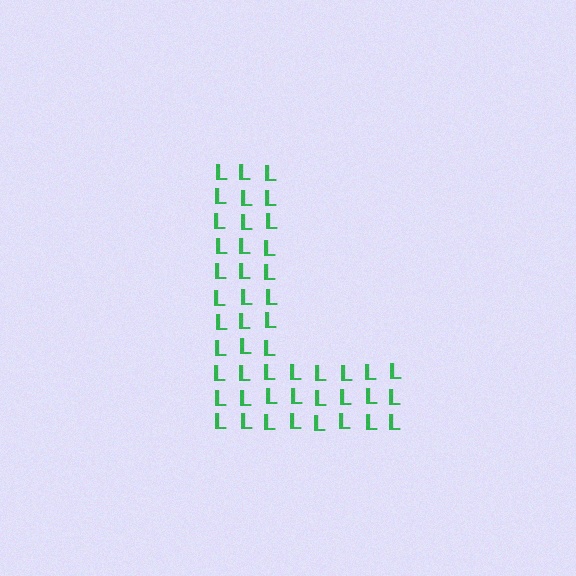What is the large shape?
The large shape is the letter L.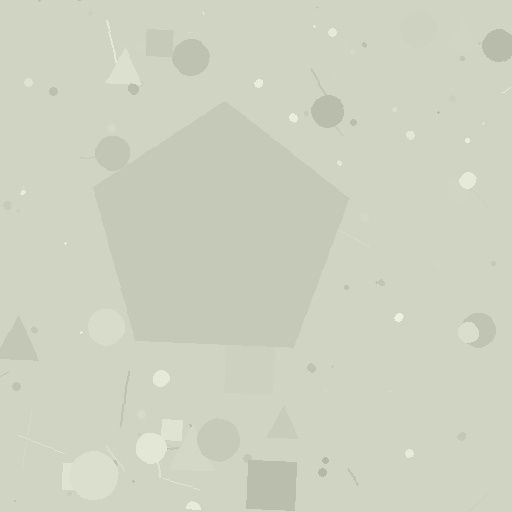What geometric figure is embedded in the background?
A pentagon is embedded in the background.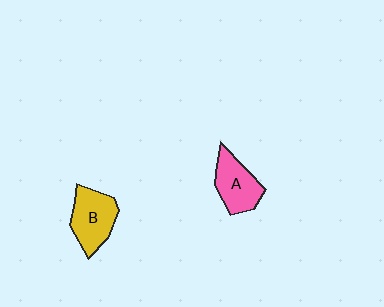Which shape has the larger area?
Shape B (yellow).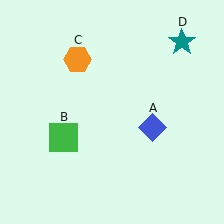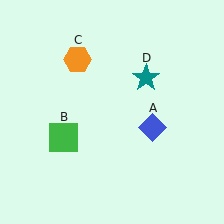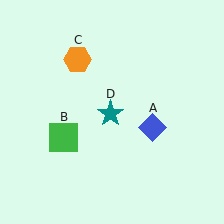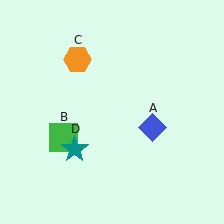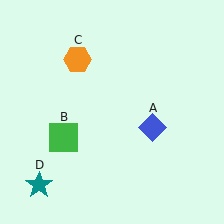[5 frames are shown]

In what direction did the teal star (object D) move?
The teal star (object D) moved down and to the left.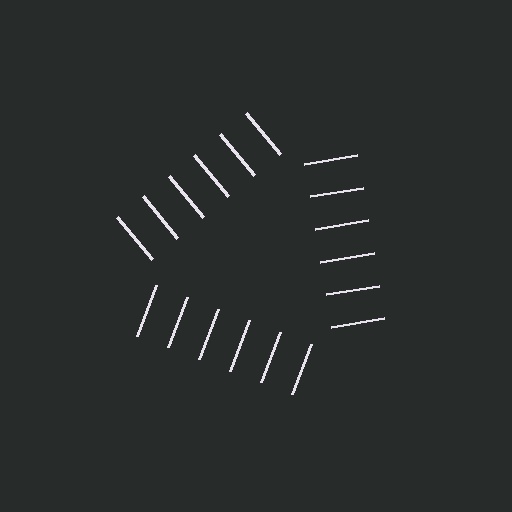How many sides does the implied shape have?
3 sides — the line-ends trace a triangle.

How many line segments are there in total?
18 — 6 along each of the 3 edges.